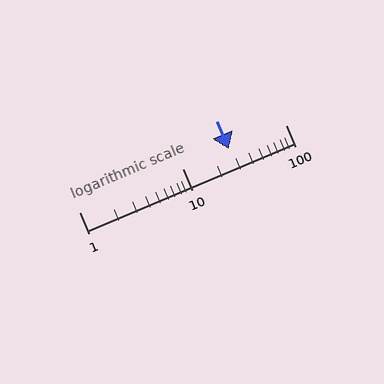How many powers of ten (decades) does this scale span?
The scale spans 2 decades, from 1 to 100.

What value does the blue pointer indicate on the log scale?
The pointer indicates approximately 28.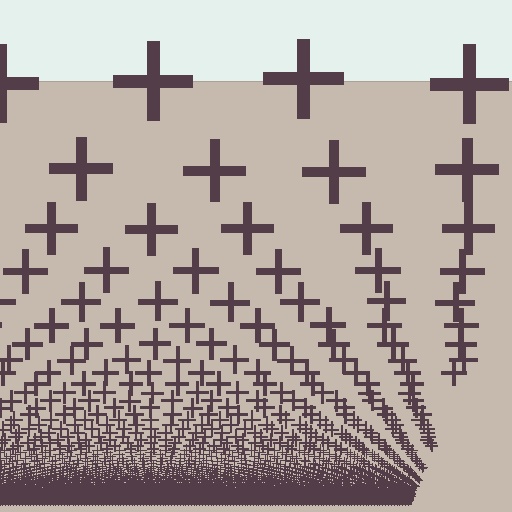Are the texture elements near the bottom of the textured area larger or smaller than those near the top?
Smaller. The gradient is inverted — elements near the bottom are smaller and denser.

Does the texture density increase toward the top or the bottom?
Density increases toward the bottom.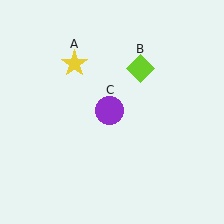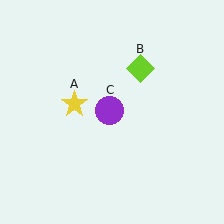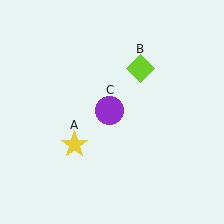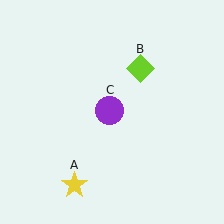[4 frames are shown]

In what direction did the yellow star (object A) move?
The yellow star (object A) moved down.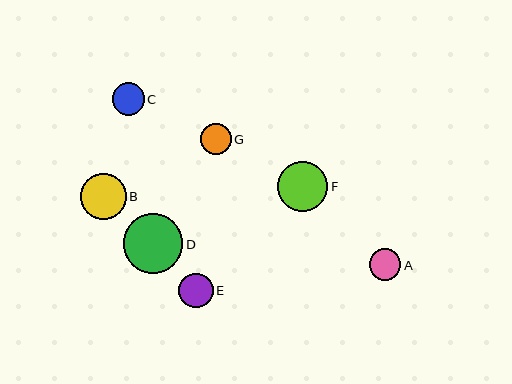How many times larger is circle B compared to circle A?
Circle B is approximately 1.5 times the size of circle A.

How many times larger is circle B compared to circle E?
Circle B is approximately 1.3 times the size of circle E.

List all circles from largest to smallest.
From largest to smallest: D, F, B, E, C, A, G.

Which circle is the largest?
Circle D is the largest with a size of approximately 59 pixels.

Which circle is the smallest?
Circle G is the smallest with a size of approximately 31 pixels.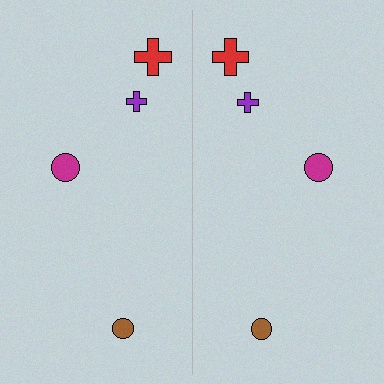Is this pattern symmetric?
Yes, this pattern has bilateral (reflection) symmetry.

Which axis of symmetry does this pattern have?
The pattern has a vertical axis of symmetry running through the center of the image.